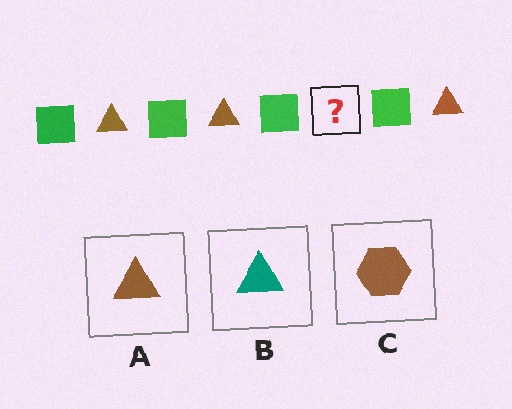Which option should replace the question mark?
Option A.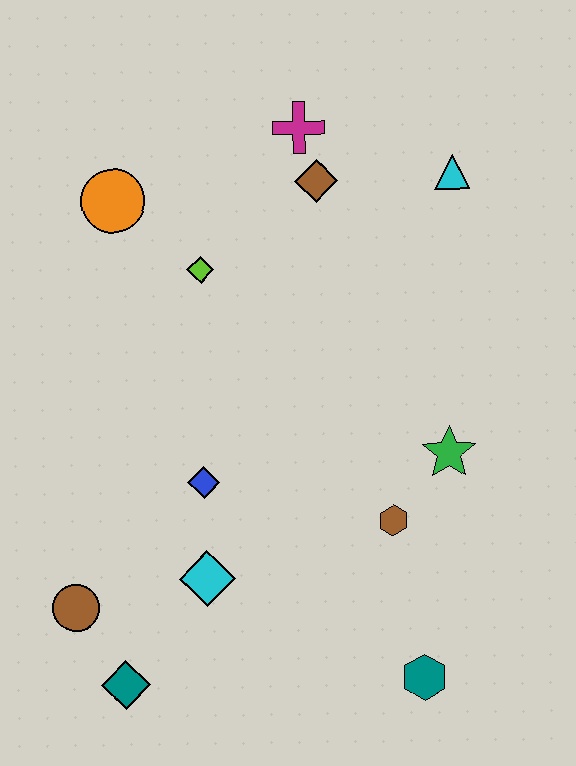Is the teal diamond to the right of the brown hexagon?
No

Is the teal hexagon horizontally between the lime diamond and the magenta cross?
No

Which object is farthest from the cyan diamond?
The cyan triangle is farthest from the cyan diamond.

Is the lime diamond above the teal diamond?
Yes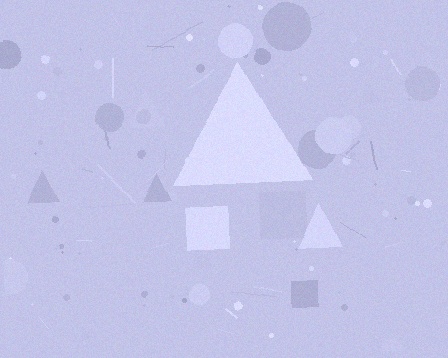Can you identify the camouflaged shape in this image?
The camouflaged shape is a triangle.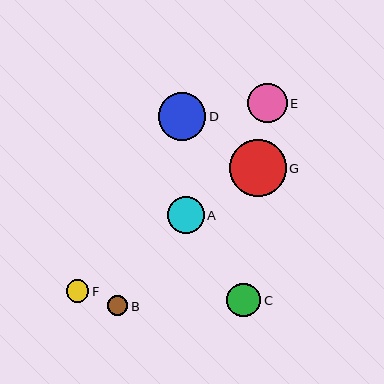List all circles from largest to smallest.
From largest to smallest: G, D, E, A, C, F, B.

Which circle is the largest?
Circle G is the largest with a size of approximately 57 pixels.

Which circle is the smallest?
Circle B is the smallest with a size of approximately 20 pixels.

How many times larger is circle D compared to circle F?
Circle D is approximately 2.1 times the size of circle F.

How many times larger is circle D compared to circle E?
Circle D is approximately 1.2 times the size of circle E.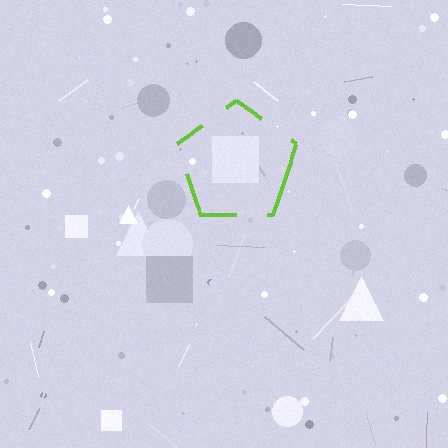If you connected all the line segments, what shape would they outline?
They would outline a pentagon.